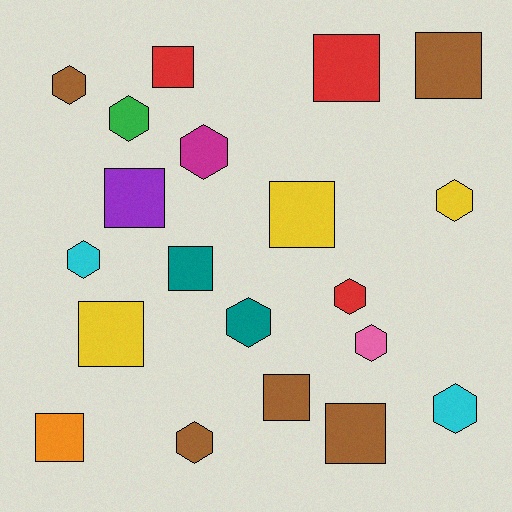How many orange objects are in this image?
There is 1 orange object.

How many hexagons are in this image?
There are 10 hexagons.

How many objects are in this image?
There are 20 objects.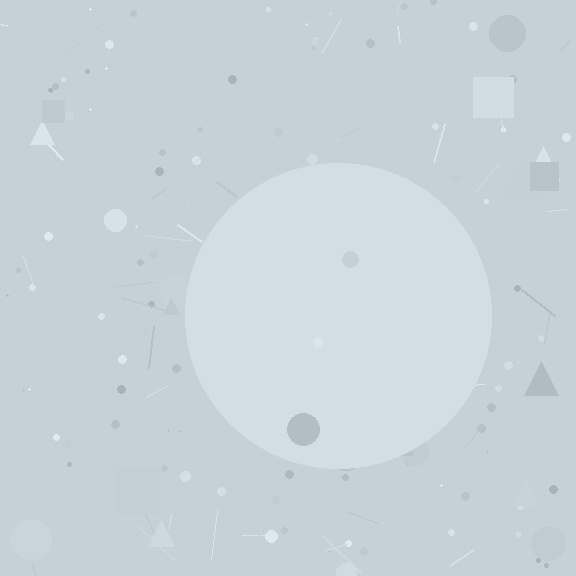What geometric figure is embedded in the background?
A circle is embedded in the background.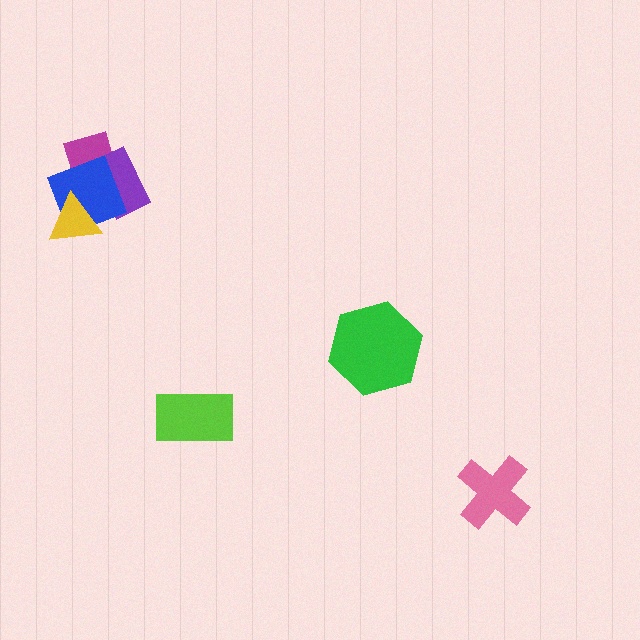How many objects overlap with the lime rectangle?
0 objects overlap with the lime rectangle.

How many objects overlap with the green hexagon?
0 objects overlap with the green hexagon.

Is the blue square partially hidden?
Yes, it is partially covered by another shape.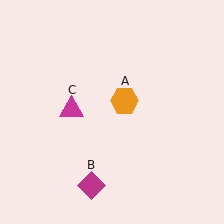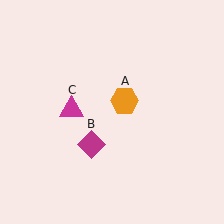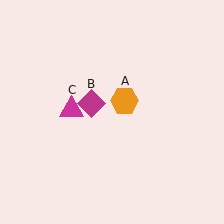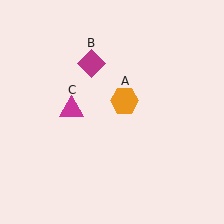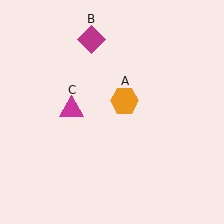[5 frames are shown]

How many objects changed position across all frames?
1 object changed position: magenta diamond (object B).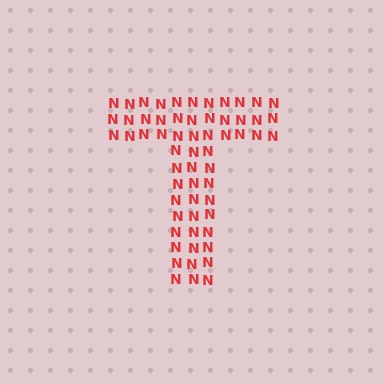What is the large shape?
The large shape is the letter T.